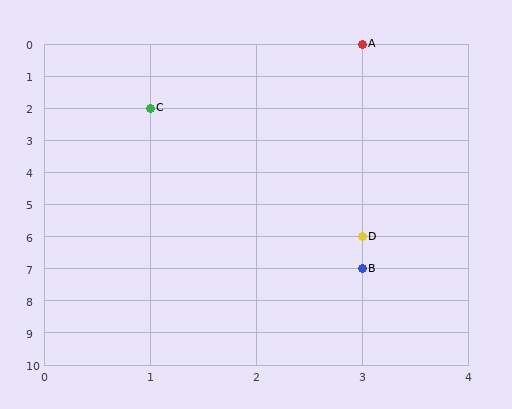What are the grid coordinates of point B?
Point B is at grid coordinates (3, 7).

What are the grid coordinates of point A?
Point A is at grid coordinates (3, 0).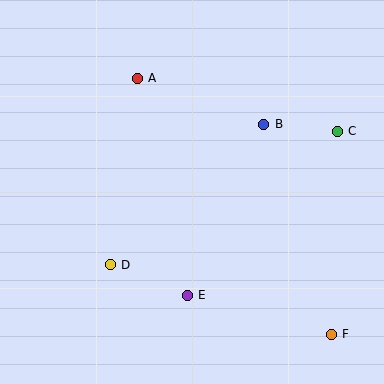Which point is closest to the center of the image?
Point B at (264, 124) is closest to the center.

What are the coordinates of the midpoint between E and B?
The midpoint between E and B is at (226, 210).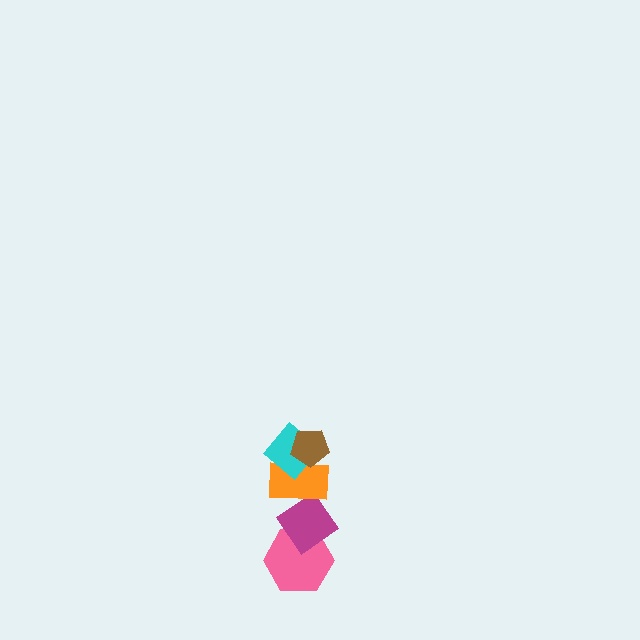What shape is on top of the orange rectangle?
The cyan diamond is on top of the orange rectangle.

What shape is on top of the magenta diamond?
The orange rectangle is on top of the magenta diamond.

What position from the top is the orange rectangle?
The orange rectangle is 3rd from the top.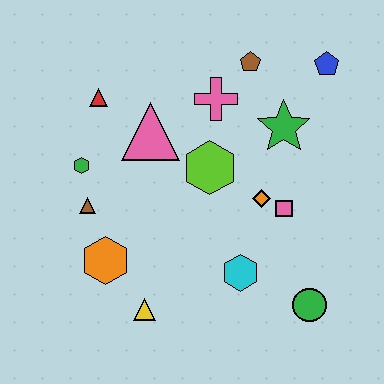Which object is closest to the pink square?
The orange diamond is closest to the pink square.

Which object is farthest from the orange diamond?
The red triangle is farthest from the orange diamond.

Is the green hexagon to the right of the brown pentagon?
No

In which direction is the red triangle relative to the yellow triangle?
The red triangle is above the yellow triangle.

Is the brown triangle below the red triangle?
Yes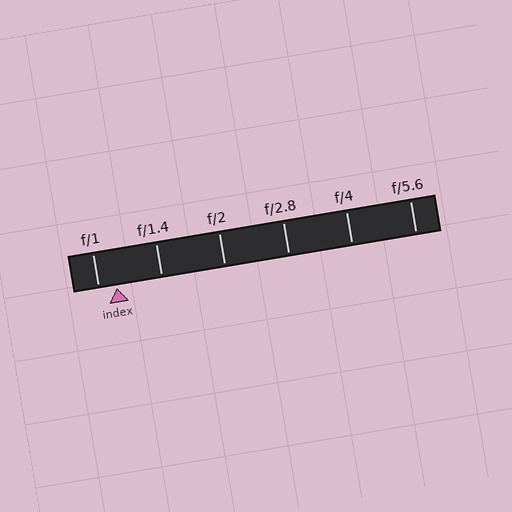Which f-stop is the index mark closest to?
The index mark is closest to f/1.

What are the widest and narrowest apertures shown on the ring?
The widest aperture shown is f/1 and the narrowest is f/5.6.